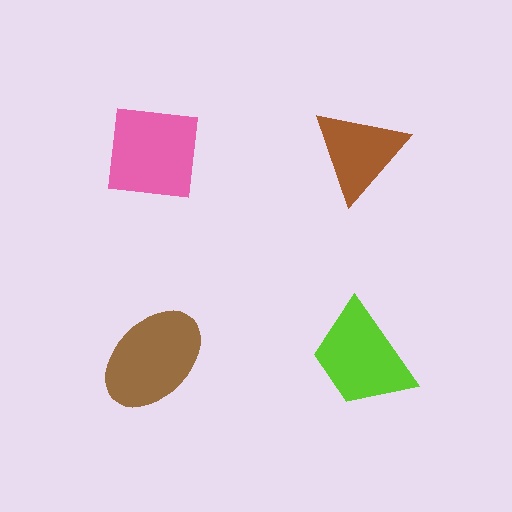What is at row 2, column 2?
A lime trapezoid.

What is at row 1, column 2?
A brown triangle.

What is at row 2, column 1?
A brown ellipse.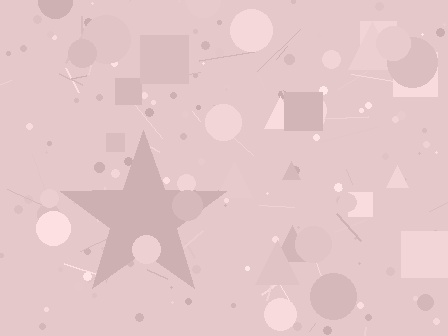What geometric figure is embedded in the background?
A star is embedded in the background.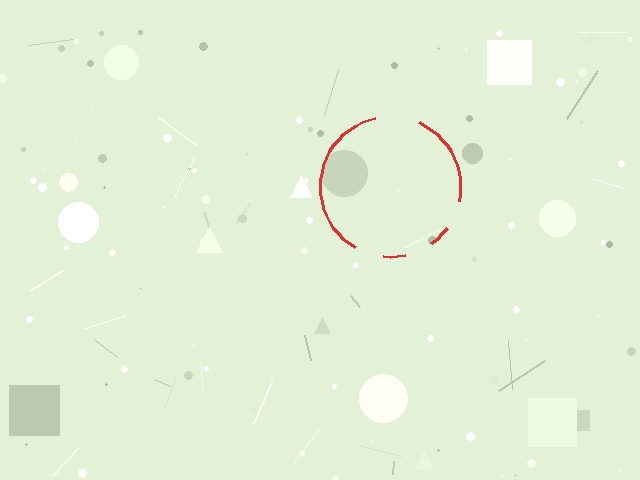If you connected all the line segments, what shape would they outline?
They would outline a circle.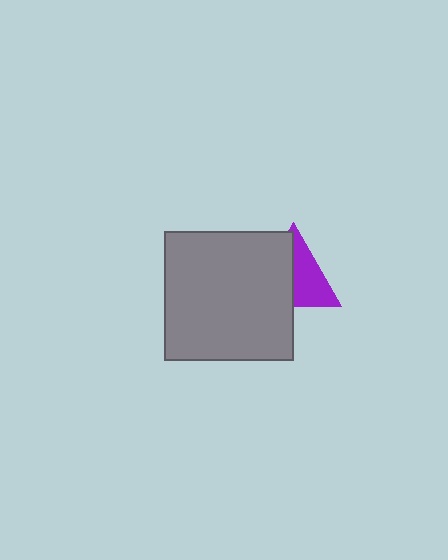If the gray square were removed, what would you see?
You would see the complete purple triangle.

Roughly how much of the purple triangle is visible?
About half of it is visible (roughly 51%).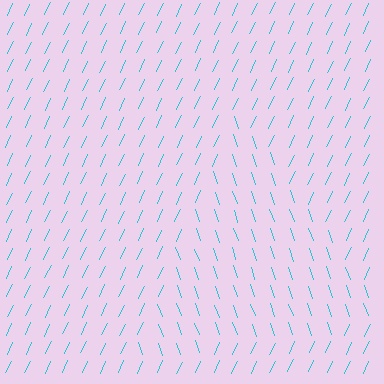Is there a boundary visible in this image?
Yes, there is a texture boundary formed by a change in line orientation.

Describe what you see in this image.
The image is filled with small cyan line segments. A triangle region in the image has lines oriented differently from the surrounding lines, creating a visible texture boundary.